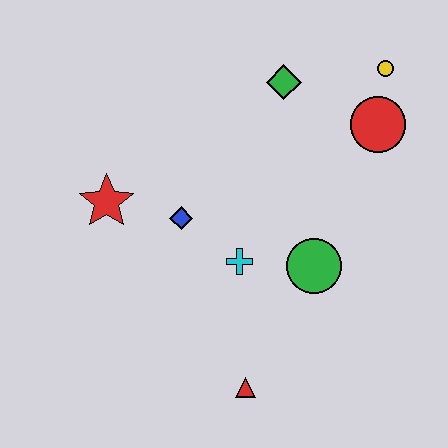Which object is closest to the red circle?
The yellow circle is closest to the red circle.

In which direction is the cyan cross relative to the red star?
The cyan cross is to the right of the red star.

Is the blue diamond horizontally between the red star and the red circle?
Yes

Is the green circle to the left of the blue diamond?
No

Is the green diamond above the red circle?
Yes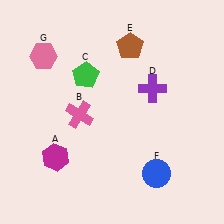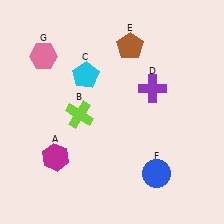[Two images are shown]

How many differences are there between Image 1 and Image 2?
There are 2 differences between the two images.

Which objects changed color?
B changed from pink to lime. C changed from green to cyan.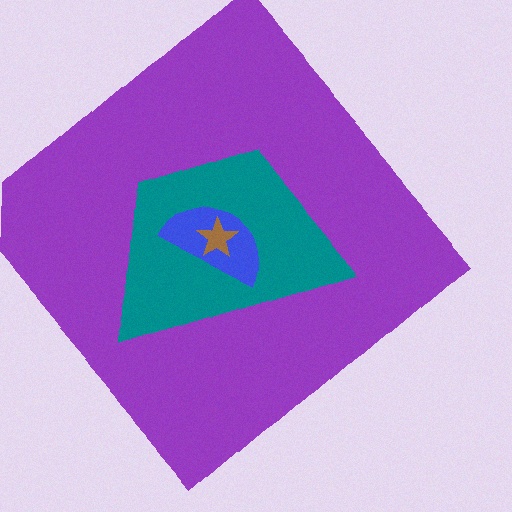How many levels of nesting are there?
4.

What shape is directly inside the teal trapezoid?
The blue semicircle.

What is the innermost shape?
The brown star.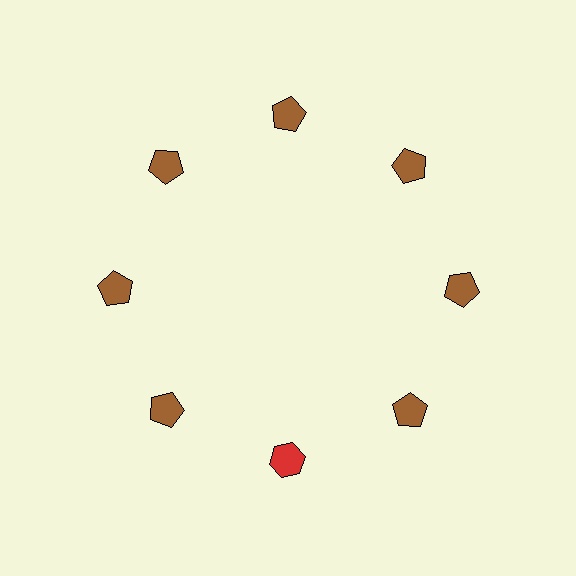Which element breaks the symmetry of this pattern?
The red hexagon at roughly the 6 o'clock position breaks the symmetry. All other shapes are brown pentagons.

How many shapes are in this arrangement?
There are 8 shapes arranged in a ring pattern.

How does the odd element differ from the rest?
It differs in both color (red instead of brown) and shape (hexagon instead of pentagon).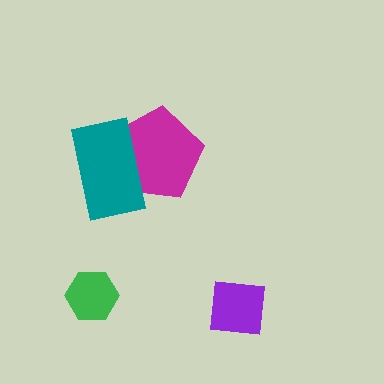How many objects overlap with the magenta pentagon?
1 object overlaps with the magenta pentagon.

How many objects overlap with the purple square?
0 objects overlap with the purple square.